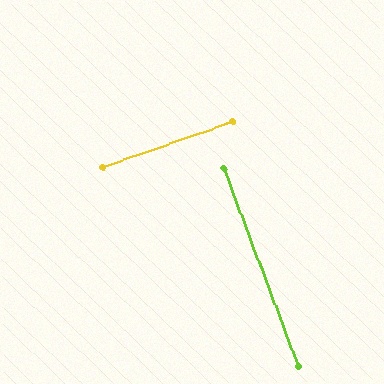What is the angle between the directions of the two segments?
Approximately 89 degrees.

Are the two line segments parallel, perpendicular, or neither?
Perpendicular — they meet at approximately 89°.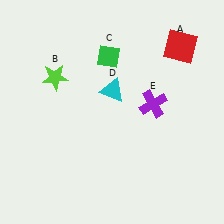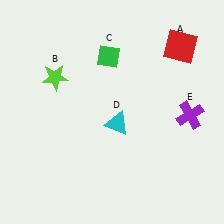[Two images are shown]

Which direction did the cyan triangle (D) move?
The cyan triangle (D) moved down.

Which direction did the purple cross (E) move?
The purple cross (E) moved right.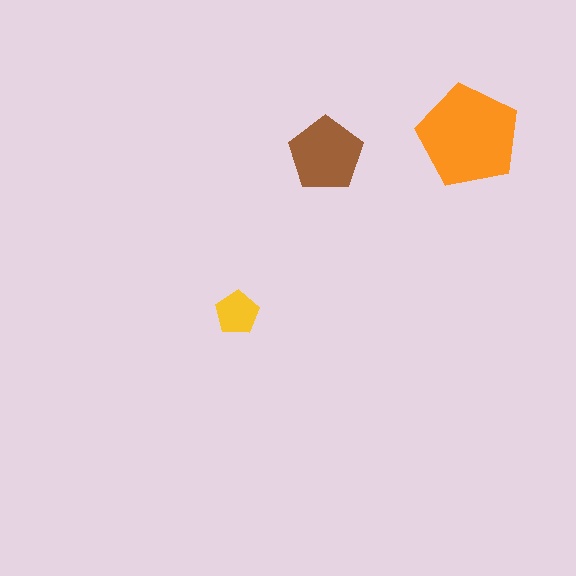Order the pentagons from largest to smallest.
the orange one, the brown one, the yellow one.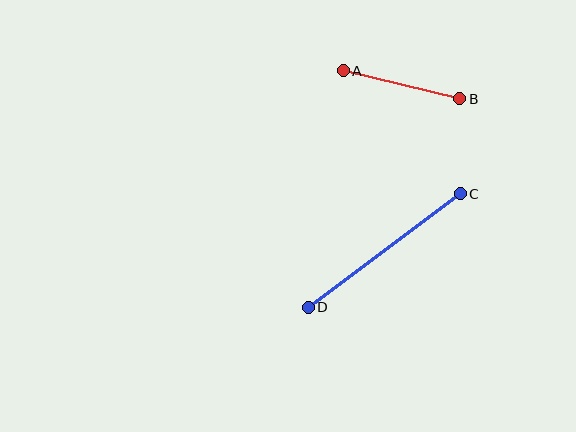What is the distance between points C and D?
The distance is approximately 190 pixels.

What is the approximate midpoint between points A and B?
The midpoint is at approximately (401, 85) pixels.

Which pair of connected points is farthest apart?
Points C and D are farthest apart.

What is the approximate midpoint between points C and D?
The midpoint is at approximately (384, 251) pixels.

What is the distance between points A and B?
The distance is approximately 120 pixels.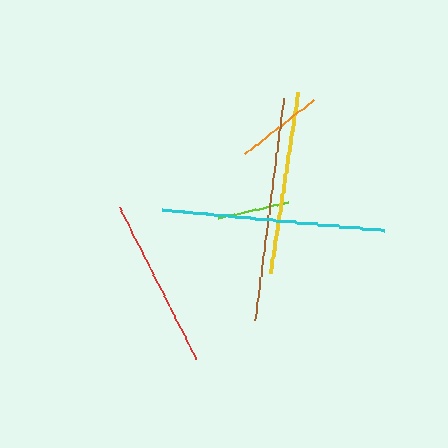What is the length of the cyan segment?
The cyan segment is approximately 224 pixels long.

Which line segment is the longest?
The brown line is the longest at approximately 224 pixels.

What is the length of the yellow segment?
The yellow segment is approximately 184 pixels long.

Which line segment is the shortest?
The lime line is the shortest at approximately 71 pixels.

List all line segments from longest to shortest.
From longest to shortest: brown, cyan, yellow, red, orange, lime.